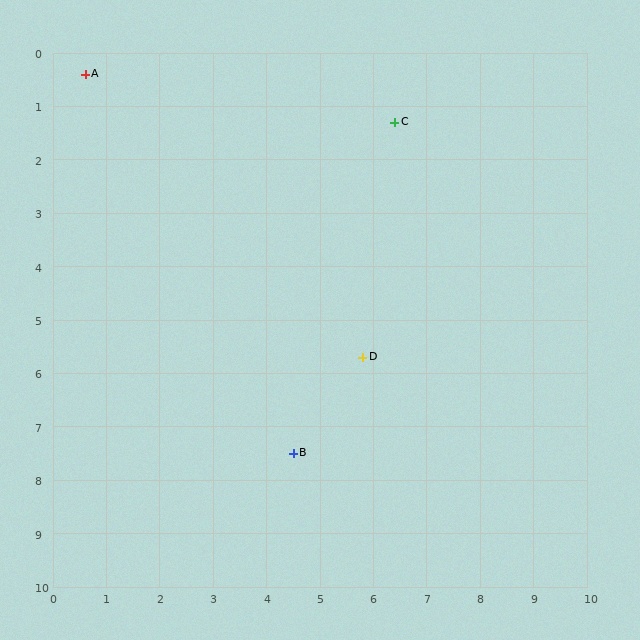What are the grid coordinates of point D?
Point D is at approximately (5.8, 5.7).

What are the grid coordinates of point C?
Point C is at approximately (6.4, 1.3).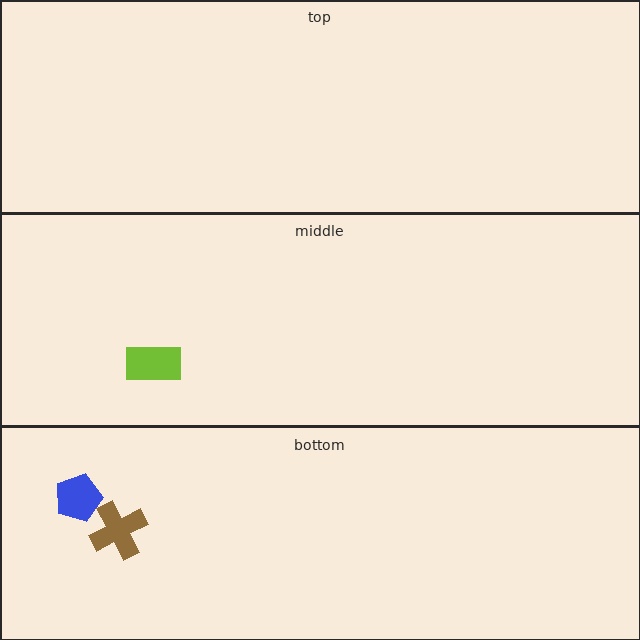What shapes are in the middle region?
The lime rectangle.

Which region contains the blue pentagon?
The bottom region.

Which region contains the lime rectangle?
The middle region.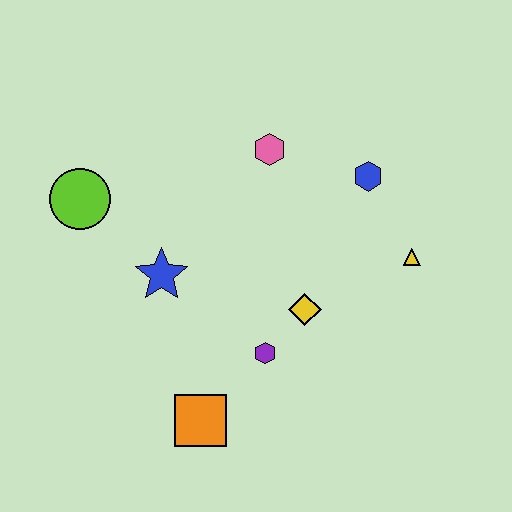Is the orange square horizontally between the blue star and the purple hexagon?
Yes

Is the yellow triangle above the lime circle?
No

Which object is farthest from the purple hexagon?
The lime circle is farthest from the purple hexagon.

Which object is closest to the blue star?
The lime circle is closest to the blue star.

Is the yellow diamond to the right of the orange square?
Yes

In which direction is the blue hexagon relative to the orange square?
The blue hexagon is above the orange square.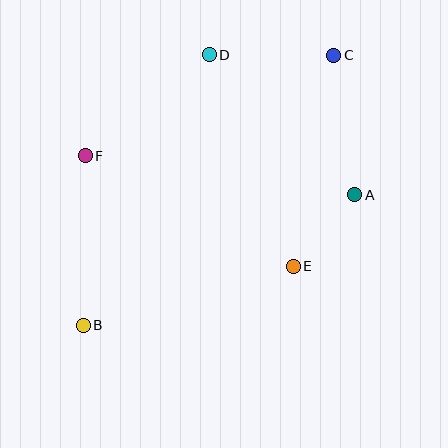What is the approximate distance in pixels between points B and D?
The distance between B and D is approximately 298 pixels.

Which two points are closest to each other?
Points A and E are closest to each other.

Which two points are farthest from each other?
Points B and C are farthest from each other.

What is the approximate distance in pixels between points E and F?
The distance between E and F is approximately 236 pixels.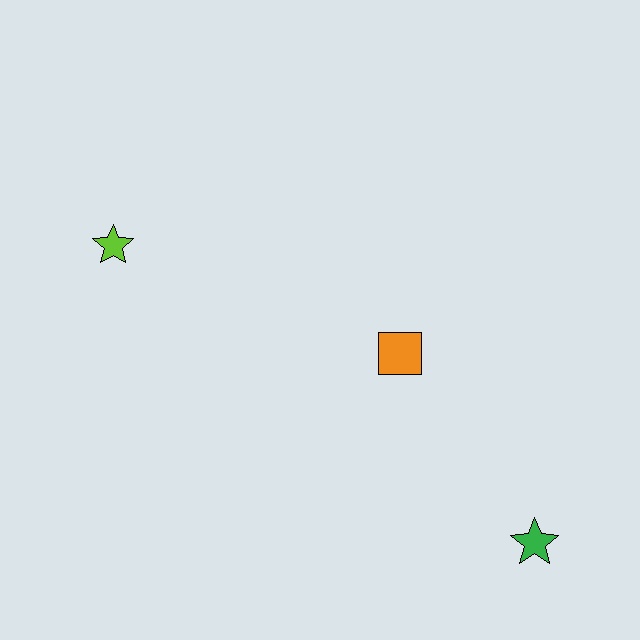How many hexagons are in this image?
There are no hexagons.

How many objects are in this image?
There are 3 objects.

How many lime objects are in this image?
There is 1 lime object.